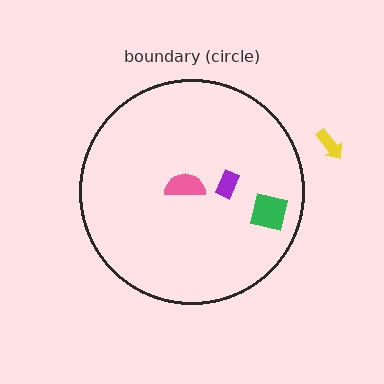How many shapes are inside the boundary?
3 inside, 1 outside.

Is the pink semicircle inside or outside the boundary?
Inside.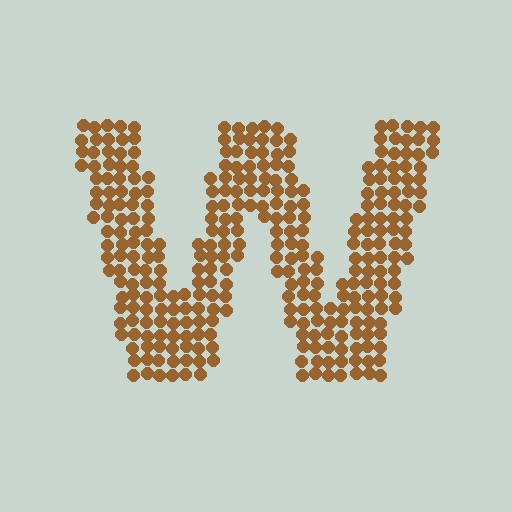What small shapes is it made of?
It is made of small circles.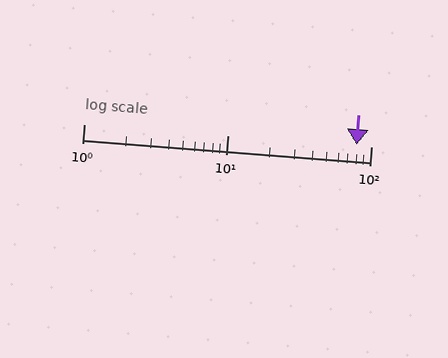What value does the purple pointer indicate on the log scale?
The pointer indicates approximately 79.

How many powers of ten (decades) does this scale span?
The scale spans 2 decades, from 1 to 100.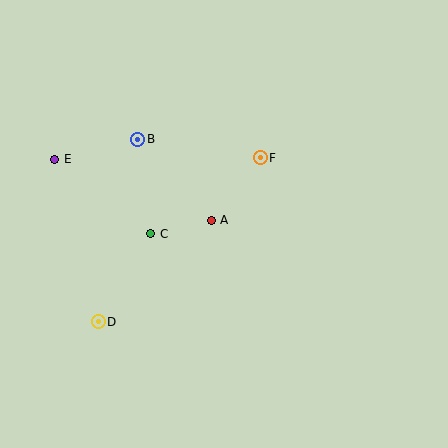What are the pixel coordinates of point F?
Point F is at (260, 158).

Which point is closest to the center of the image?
Point A at (211, 220) is closest to the center.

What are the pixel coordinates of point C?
Point C is at (151, 234).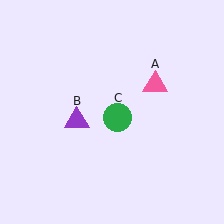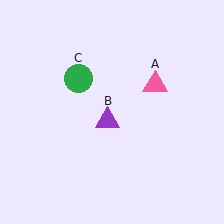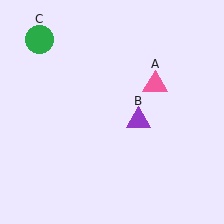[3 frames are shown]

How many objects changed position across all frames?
2 objects changed position: purple triangle (object B), green circle (object C).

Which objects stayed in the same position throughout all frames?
Pink triangle (object A) remained stationary.